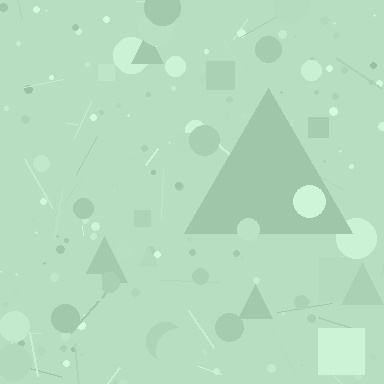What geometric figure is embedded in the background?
A triangle is embedded in the background.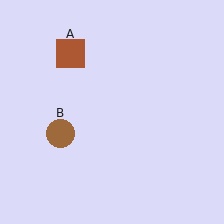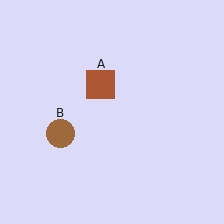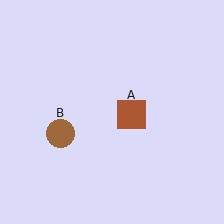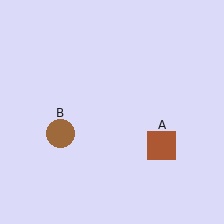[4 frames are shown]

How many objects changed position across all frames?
1 object changed position: brown square (object A).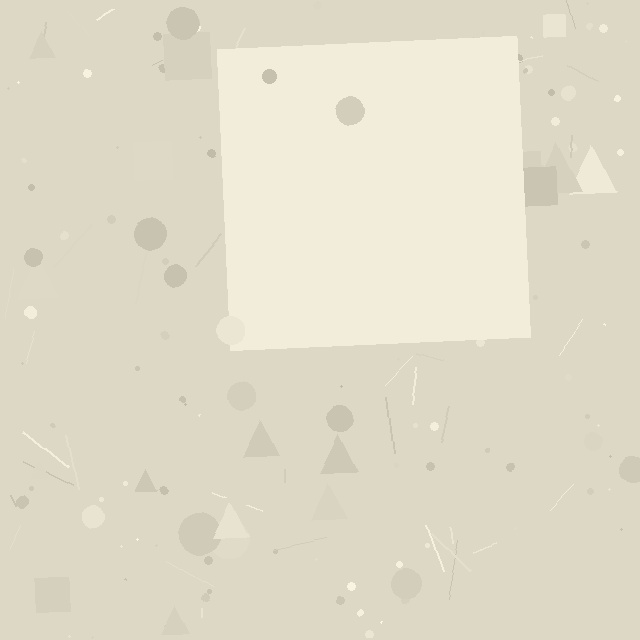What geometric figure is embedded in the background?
A square is embedded in the background.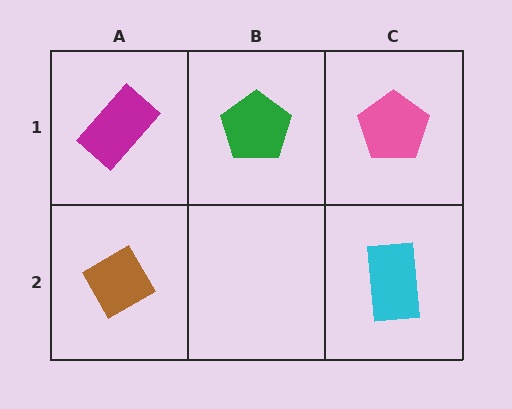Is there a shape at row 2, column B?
No, that cell is empty.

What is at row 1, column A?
A magenta rectangle.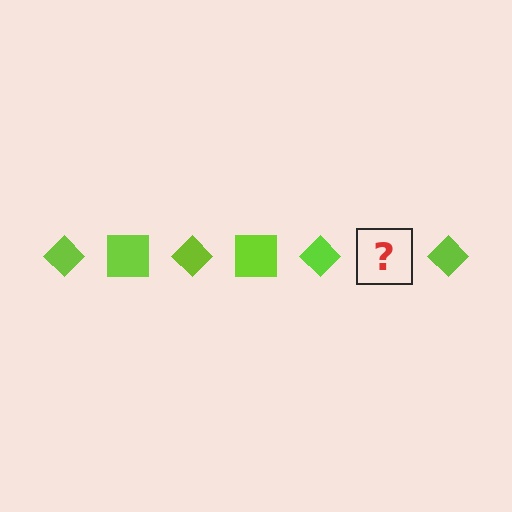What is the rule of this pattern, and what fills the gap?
The rule is that the pattern cycles through diamond, square shapes in lime. The gap should be filled with a lime square.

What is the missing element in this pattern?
The missing element is a lime square.